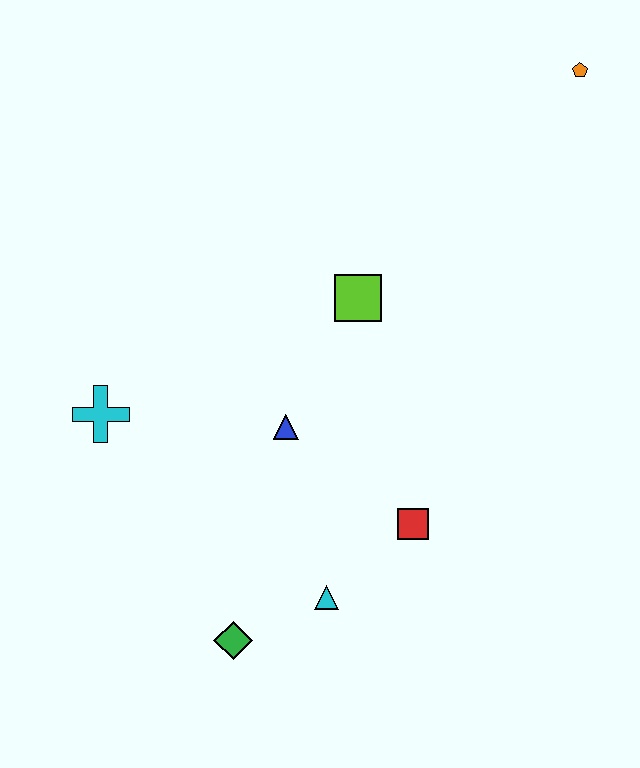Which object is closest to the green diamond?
The cyan triangle is closest to the green diamond.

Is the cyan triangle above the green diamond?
Yes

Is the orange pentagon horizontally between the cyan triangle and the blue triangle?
No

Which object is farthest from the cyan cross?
The orange pentagon is farthest from the cyan cross.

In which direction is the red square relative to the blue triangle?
The red square is to the right of the blue triangle.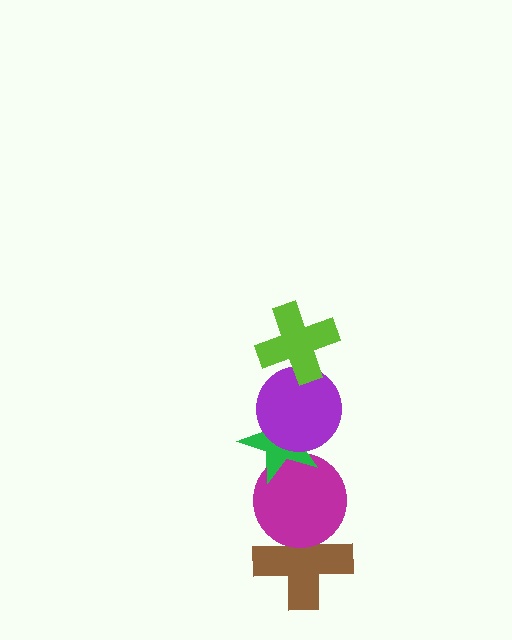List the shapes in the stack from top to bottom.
From top to bottom: the lime cross, the purple circle, the green star, the magenta circle, the brown cross.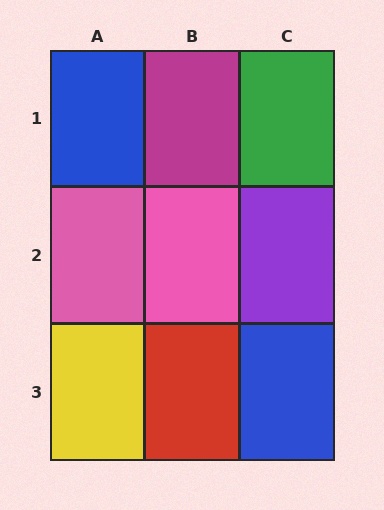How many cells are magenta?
1 cell is magenta.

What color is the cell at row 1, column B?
Magenta.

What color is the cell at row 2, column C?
Purple.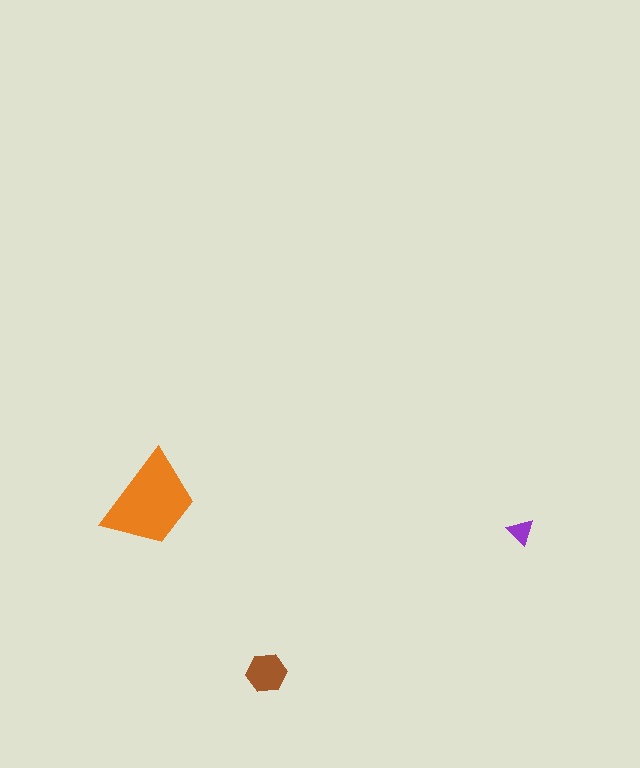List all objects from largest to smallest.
The orange trapezoid, the brown hexagon, the purple triangle.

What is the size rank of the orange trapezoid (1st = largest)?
1st.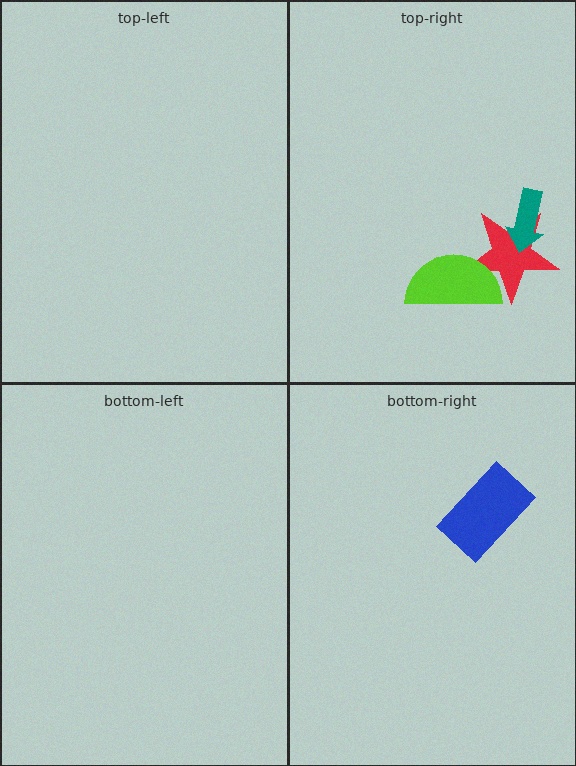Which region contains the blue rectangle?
The bottom-right region.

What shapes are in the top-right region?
The red star, the teal arrow, the lime semicircle.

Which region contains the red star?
The top-right region.